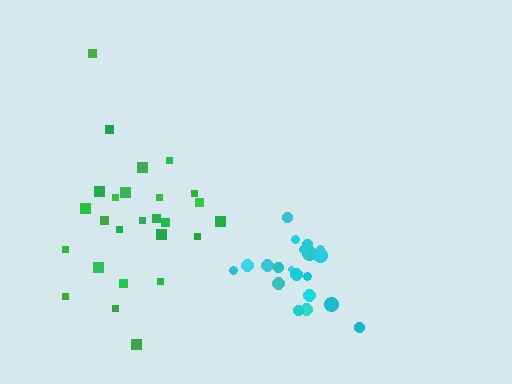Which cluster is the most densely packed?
Cyan.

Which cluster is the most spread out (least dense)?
Green.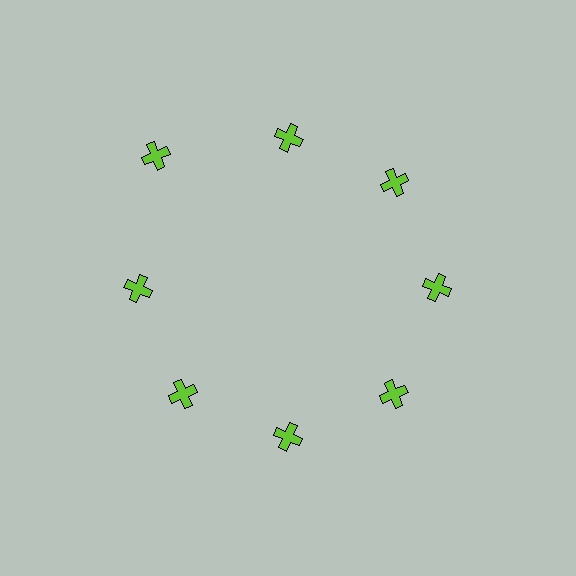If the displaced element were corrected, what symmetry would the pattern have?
It would have 8-fold rotational symmetry — the pattern would map onto itself every 45 degrees.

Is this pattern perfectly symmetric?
No. The 8 lime crosses are arranged in a ring, but one element near the 10 o'clock position is pushed outward from the center, breaking the 8-fold rotational symmetry.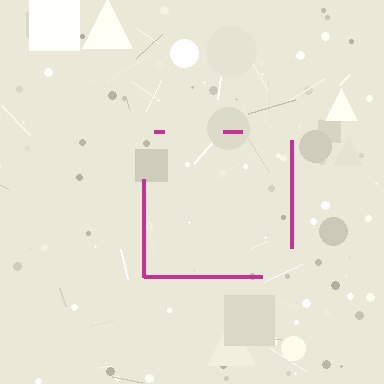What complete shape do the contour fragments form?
The contour fragments form a square.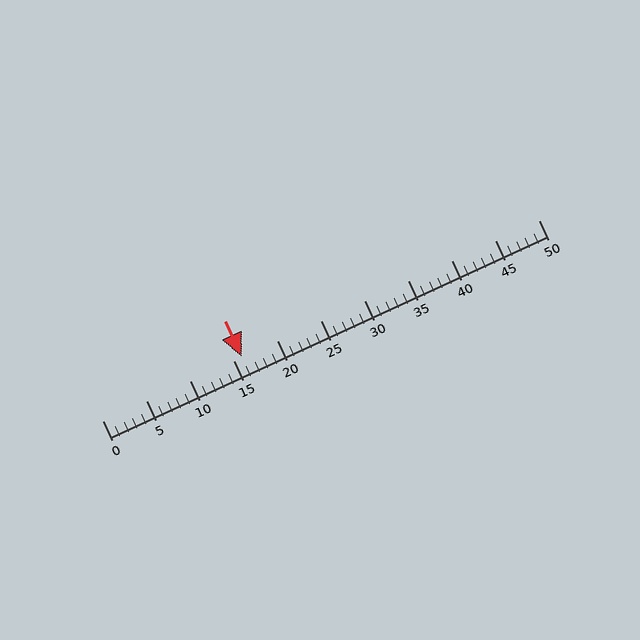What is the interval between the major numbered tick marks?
The major tick marks are spaced 5 units apart.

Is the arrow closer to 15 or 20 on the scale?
The arrow is closer to 15.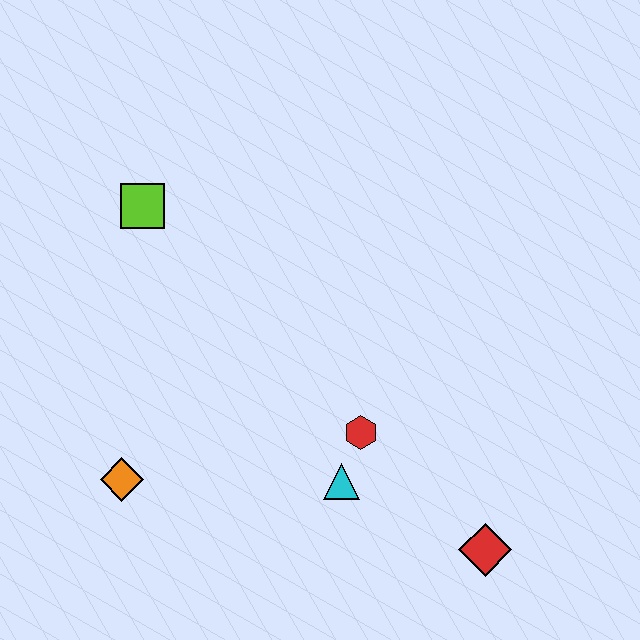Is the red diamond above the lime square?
No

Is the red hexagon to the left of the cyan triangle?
No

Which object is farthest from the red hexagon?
The lime square is farthest from the red hexagon.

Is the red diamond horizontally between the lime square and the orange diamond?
No